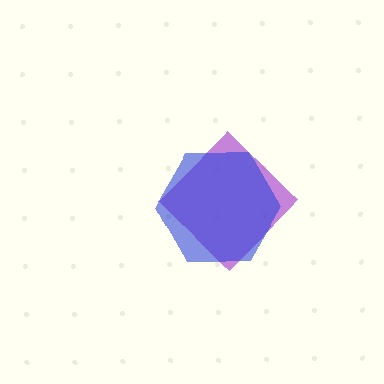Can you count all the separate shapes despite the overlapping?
Yes, there are 2 separate shapes.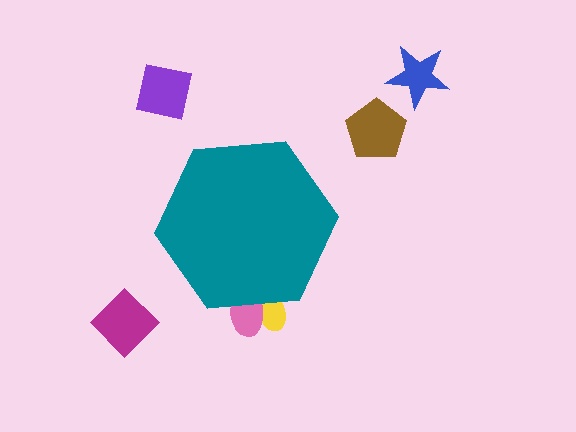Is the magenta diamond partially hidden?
No, the magenta diamond is fully visible.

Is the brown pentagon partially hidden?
No, the brown pentagon is fully visible.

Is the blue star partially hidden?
No, the blue star is fully visible.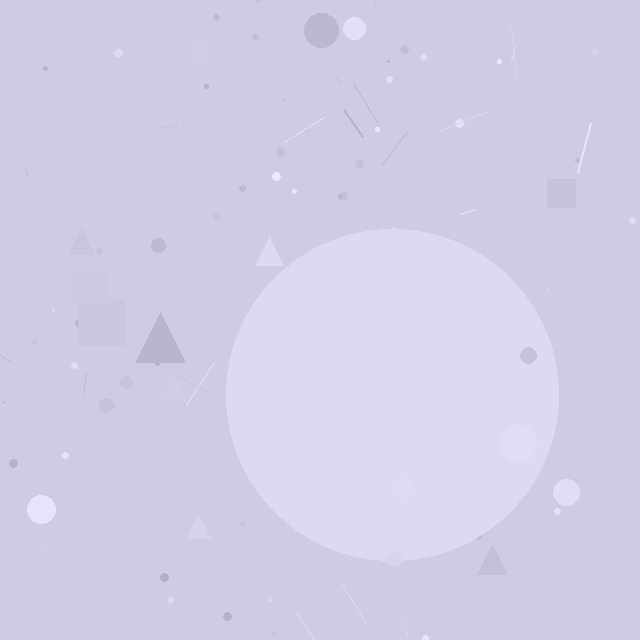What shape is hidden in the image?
A circle is hidden in the image.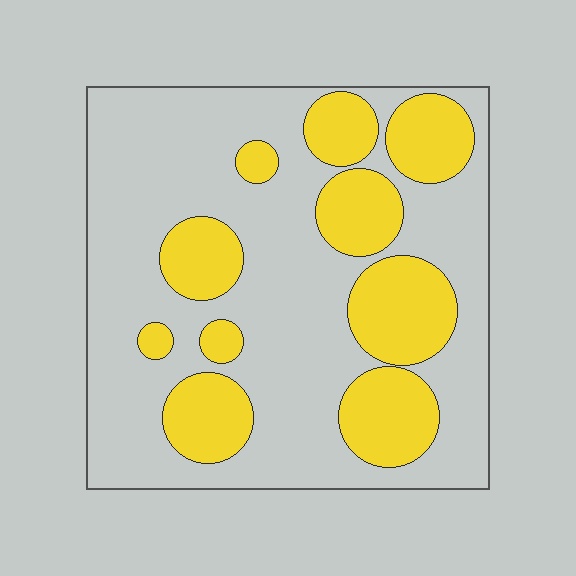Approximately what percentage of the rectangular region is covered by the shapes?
Approximately 30%.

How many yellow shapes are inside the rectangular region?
10.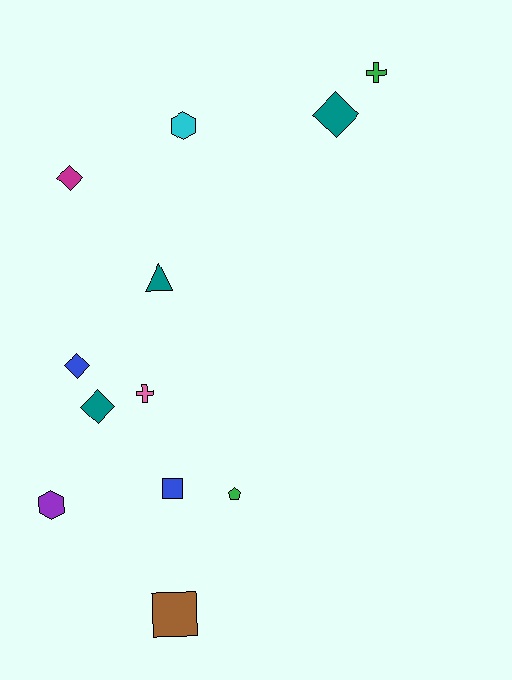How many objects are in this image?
There are 12 objects.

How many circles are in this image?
There are no circles.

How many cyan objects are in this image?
There is 1 cyan object.